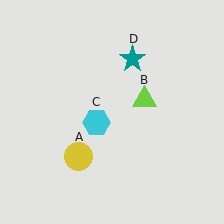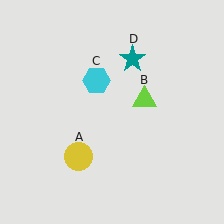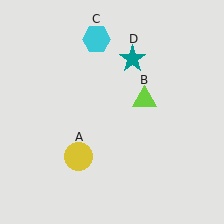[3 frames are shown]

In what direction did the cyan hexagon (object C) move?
The cyan hexagon (object C) moved up.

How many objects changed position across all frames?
1 object changed position: cyan hexagon (object C).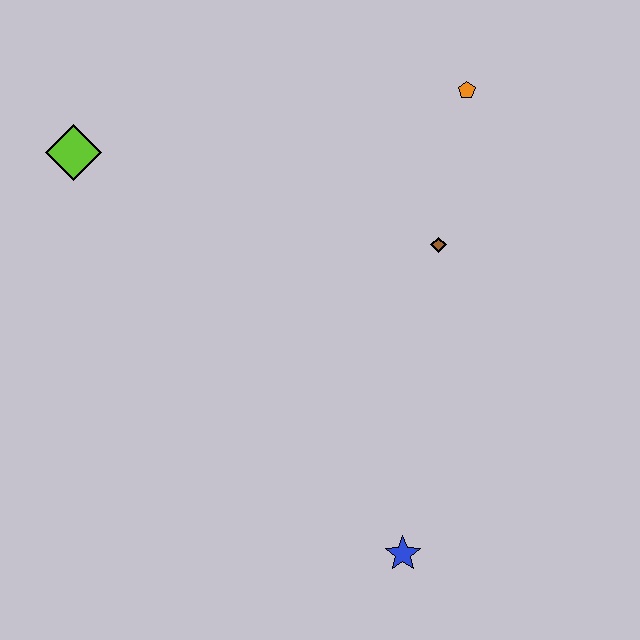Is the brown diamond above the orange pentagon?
No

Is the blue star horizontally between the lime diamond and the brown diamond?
Yes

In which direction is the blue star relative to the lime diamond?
The blue star is below the lime diamond.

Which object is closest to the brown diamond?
The orange pentagon is closest to the brown diamond.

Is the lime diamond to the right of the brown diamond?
No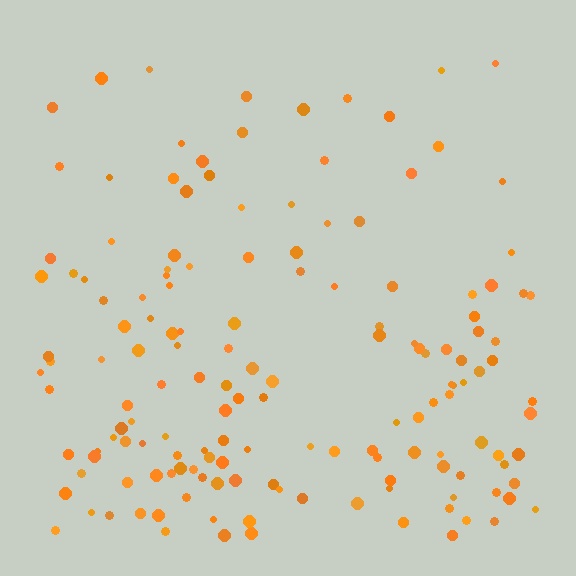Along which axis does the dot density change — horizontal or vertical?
Vertical.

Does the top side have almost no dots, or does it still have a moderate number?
Still a moderate number, just noticeably fewer than the bottom.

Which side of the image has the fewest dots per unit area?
The top.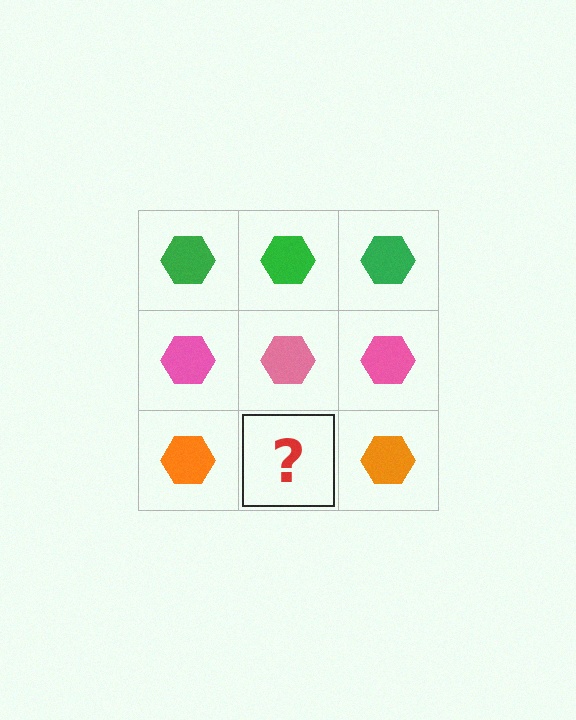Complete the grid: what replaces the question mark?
The question mark should be replaced with an orange hexagon.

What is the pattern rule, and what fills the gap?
The rule is that each row has a consistent color. The gap should be filled with an orange hexagon.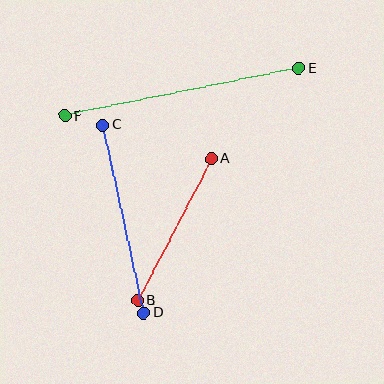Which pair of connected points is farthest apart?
Points E and F are farthest apart.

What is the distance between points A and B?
The distance is approximately 160 pixels.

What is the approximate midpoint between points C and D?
The midpoint is at approximately (123, 219) pixels.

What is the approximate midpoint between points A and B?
The midpoint is at approximately (174, 230) pixels.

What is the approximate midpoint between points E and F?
The midpoint is at approximately (182, 92) pixels.